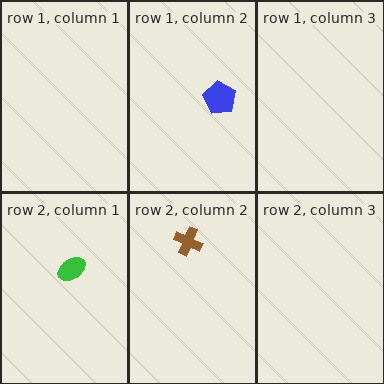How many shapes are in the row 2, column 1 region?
1.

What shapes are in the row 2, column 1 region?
The green ellipse.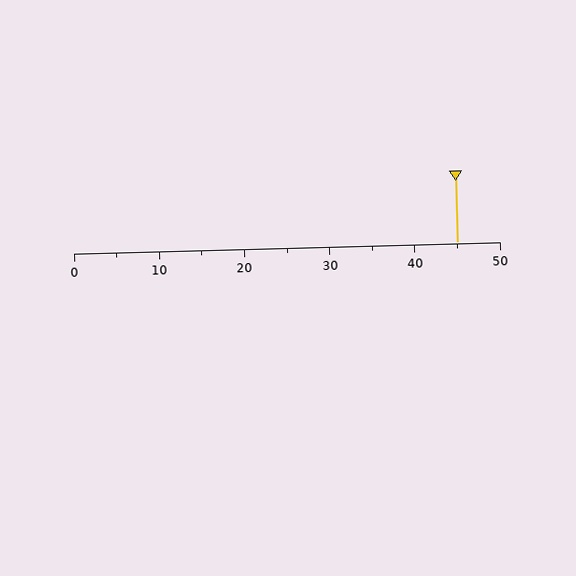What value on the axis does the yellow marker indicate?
The marker indicates approximately 45.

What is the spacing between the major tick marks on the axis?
The major ticks are spaced 10 apart.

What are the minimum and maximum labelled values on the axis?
The axis runs from 0 to 50.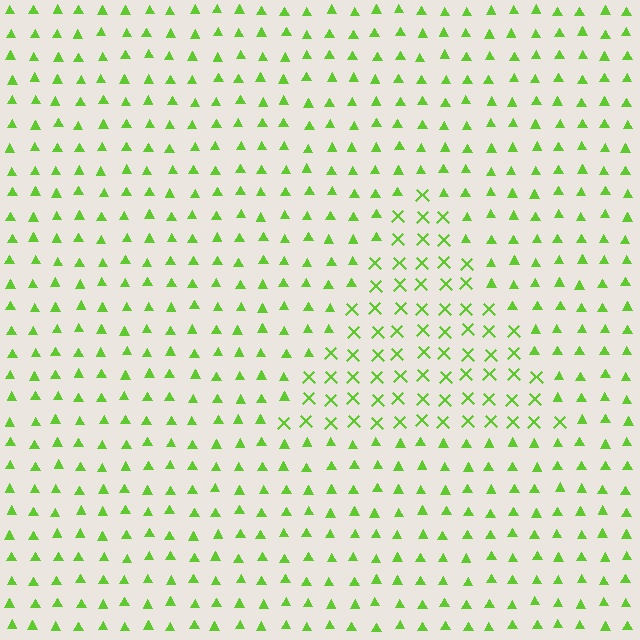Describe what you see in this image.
The image is filled with small lime elements arranged in a uniform grid. A triangle-shaped region contains X marks, while the surrounding area contains triangles. The boundary is defined purely by the change in element shape.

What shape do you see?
I see a triangle.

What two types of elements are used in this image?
The image uses X marks inside the triangle region and triangles outside it.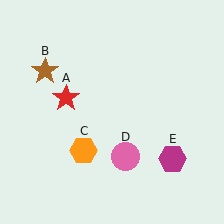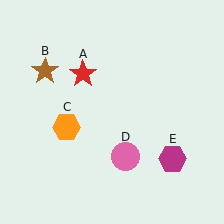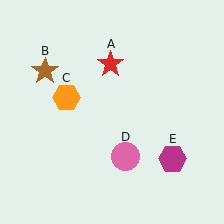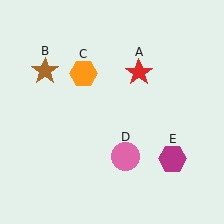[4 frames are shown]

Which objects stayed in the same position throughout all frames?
Brown star (object B) and pink circle (object D) and magenta hexagon (object E) remained stationary.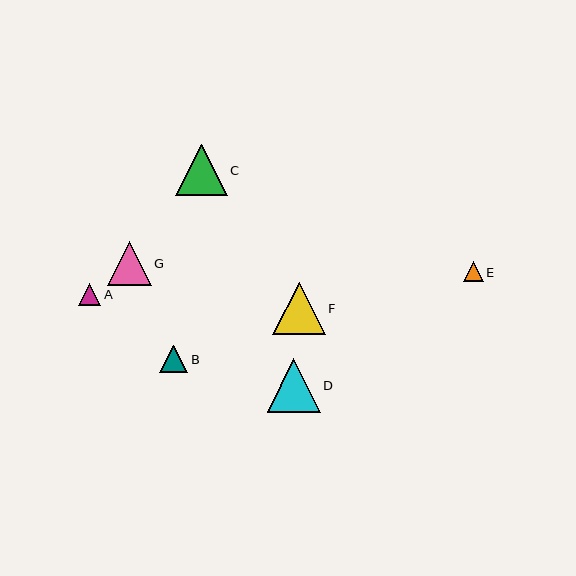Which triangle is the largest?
Triangle D is the largest with a size of approximately 53 pixels.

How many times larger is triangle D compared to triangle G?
Triangle D is approximately 1.2 times the size of triangle G.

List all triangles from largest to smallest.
From largest to smallest: D, F, C, G, B, A, E.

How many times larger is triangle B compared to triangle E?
Triangle B is approximately 1.4 times the size of triangle E.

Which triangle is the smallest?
Triangle E is the smallest with a size of approximately 20 pixels.